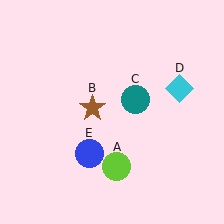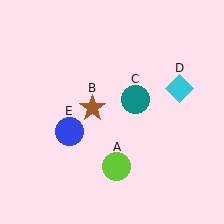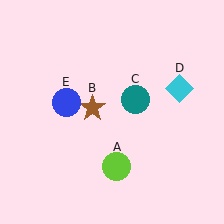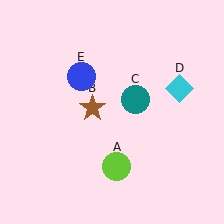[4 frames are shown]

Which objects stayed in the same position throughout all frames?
Lime circle (object A) and brown star (object B) and teal circle (object C) and cyan diamond (object D) remained stationary.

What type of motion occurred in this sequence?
The blue circle (object E) rotated clockwise around the center of the scene.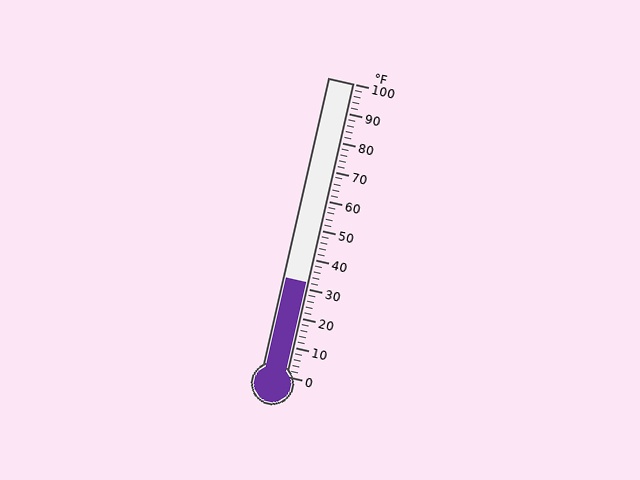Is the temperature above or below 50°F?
The temperature is below 50°F.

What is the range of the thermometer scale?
The thermometer scale ranges from 0°F to 100°F.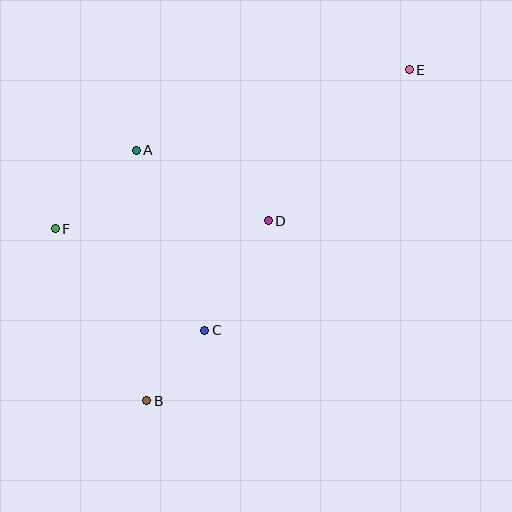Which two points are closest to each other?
Points B and C are closest to each other.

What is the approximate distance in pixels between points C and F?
The distance between C and F is approximately 181 pixels.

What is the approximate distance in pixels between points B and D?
The distance between B and D is approximately 217 pixels.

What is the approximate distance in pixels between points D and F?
The distance between D and F is approximately 213 pixels.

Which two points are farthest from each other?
Points B and E are farthest from each other.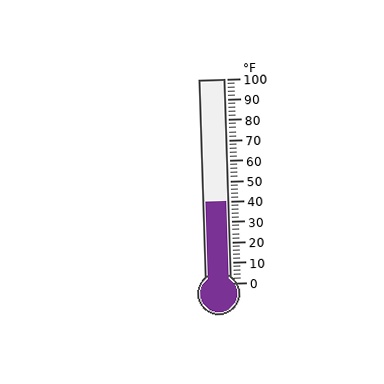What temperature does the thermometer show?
The thermometer shows approximately 40°F.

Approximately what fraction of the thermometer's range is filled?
The thermometer is filled to approximately 40% of its range.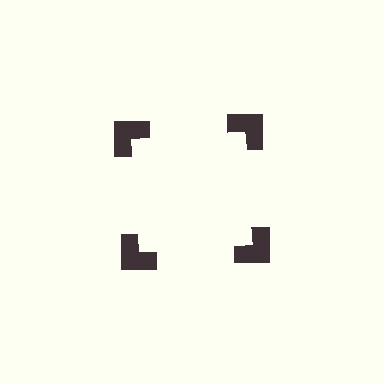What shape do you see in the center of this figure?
An illusory square — its edges are inferred from the aligned wedge cuts in the notched squares, not physically drawn.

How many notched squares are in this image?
There are 4 — one at each vertex of the illusory square.